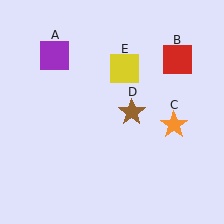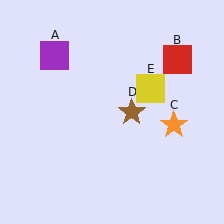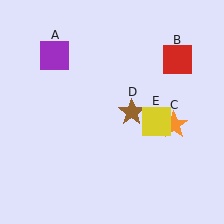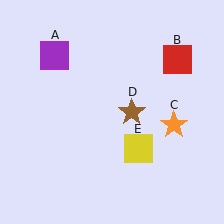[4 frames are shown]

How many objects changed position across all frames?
1 object changed position: yellow square (object E).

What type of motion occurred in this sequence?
The yellow square (object E) rotated clockwise around the center of the scene.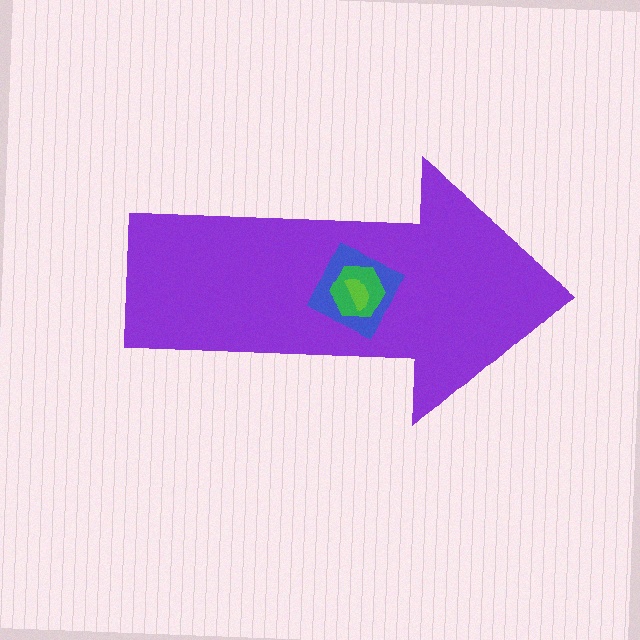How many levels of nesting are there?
4.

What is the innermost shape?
The lime semicircle.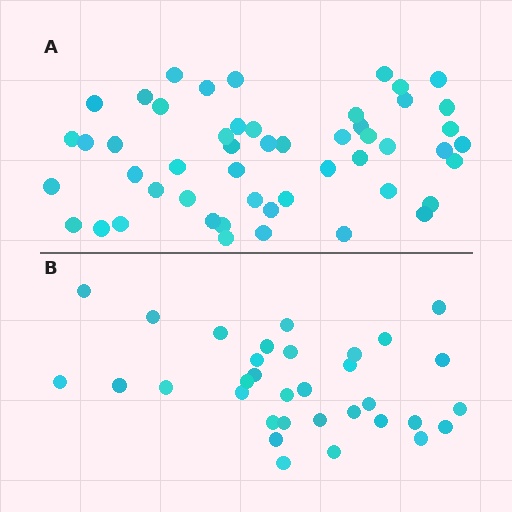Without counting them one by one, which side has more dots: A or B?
Region A (the top region) has more dots.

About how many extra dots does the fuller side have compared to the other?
Region A has approximately 20 more dots than region B.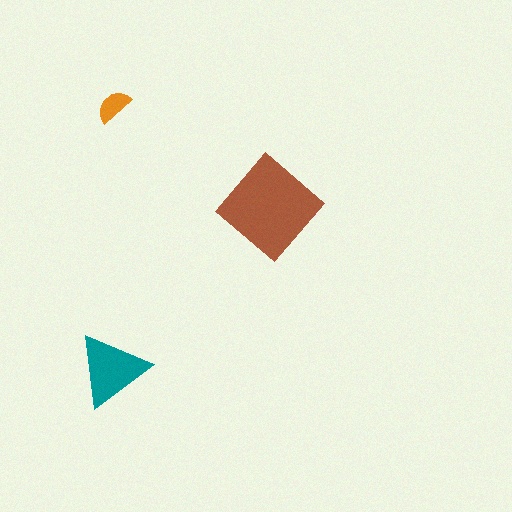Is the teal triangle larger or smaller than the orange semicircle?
Larger.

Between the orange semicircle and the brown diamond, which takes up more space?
The brown diamond.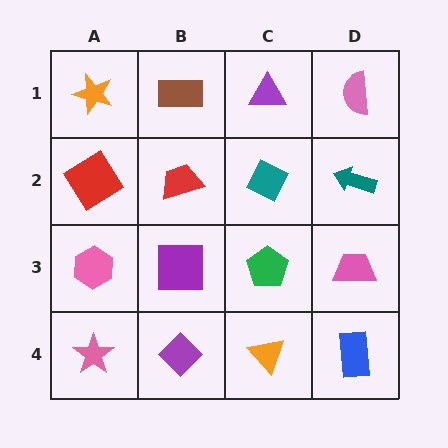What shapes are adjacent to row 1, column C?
A teal diamond (row 2, column C), a brown rectangle (row 1, column B), a pink semicircle (row 1, column D).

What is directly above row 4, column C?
A green pentagon.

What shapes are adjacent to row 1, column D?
A teal arrow (row 2, column D), a purple triangle (row 1, column C).